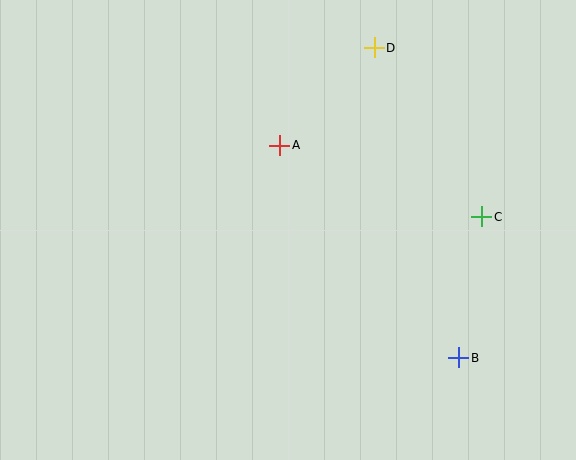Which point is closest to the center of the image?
Point A at (280, 145) is closest to the center.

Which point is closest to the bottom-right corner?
Point B is closest to the bottom-right corner.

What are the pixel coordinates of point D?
Point D is at (374, 48).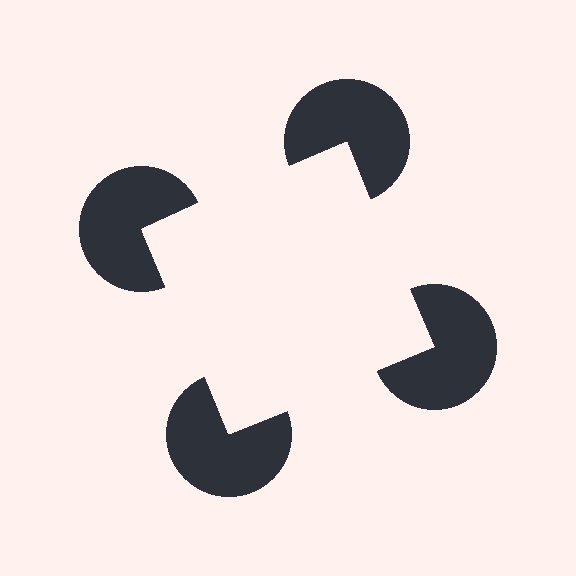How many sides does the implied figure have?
4 sides.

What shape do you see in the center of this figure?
An illusory square — its edges are inferred from the aligned wedge cuts in the pac-man discs, not physically drawn.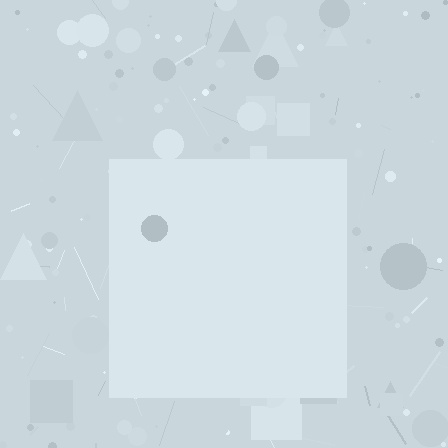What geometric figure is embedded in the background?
A square is embedded in the background.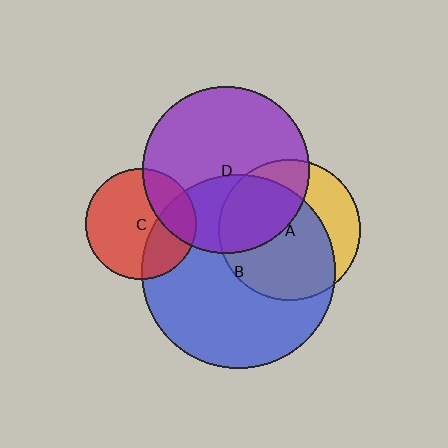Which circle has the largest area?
Circle B (blue).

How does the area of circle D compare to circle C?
Approximately 2.3 times.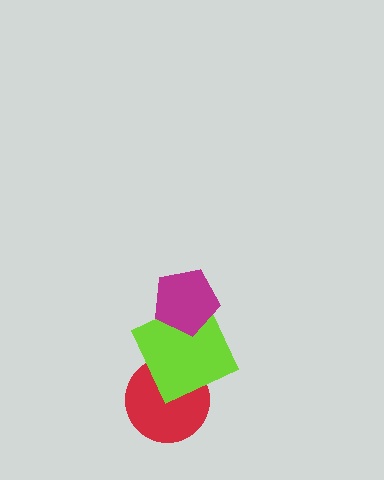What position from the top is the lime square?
The lime square is 2nd from the top.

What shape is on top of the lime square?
The magenta pentagon is on top of the lime square.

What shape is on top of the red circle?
The lime square is on top of the red circle.